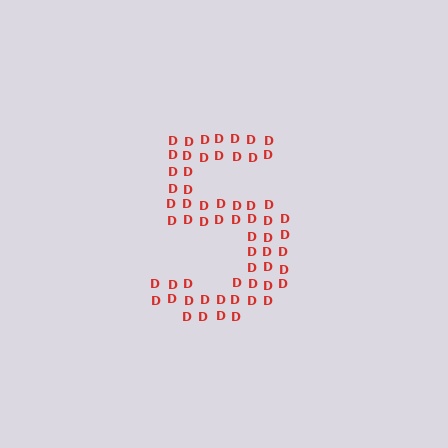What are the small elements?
The small elements are letter D's.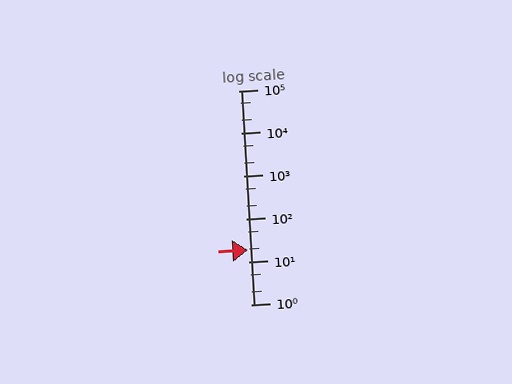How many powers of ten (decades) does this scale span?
The scale spans 5 decades, from 1 to 100000.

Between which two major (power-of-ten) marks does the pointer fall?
The pointer is between 10 and 100.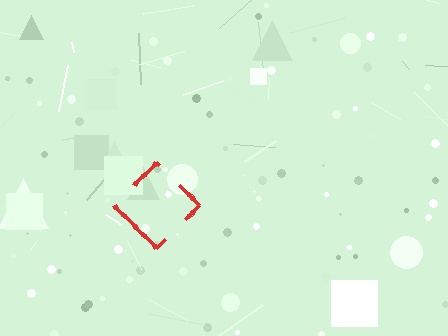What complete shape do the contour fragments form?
The contour fragments form a diamond.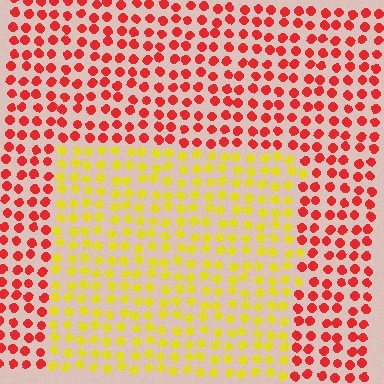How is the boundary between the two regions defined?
The boundary is defined purely by a slight shift in hue (about 60 degrees). Spacing, size, and orientation are identical on both sides.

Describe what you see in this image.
The image is filled with small red elements in a uniform arrangement. A rectangle-shaped region is visible where the elements are tinted to a slightly different hue, forming a subtle color boundary.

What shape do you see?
I see a rectangle.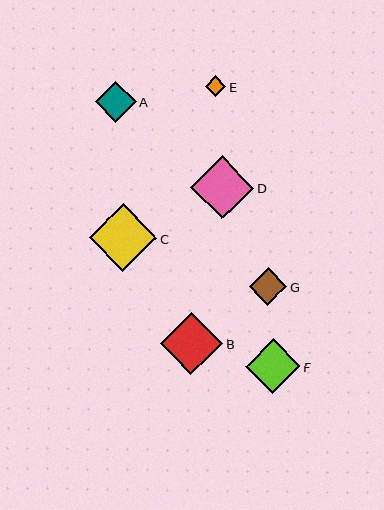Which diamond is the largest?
Diamond C is the largest with a size of approximately 68 pixels.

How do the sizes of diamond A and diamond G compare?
Diamond A and diamond G are approximately the same size.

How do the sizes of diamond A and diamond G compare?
Diamond A and diamond G are approximately the same size.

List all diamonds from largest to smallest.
From largest to smallest: C, D, B, F, A, G, E.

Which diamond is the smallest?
Diamond E is the smallest with a size of approximately 20 pixels.